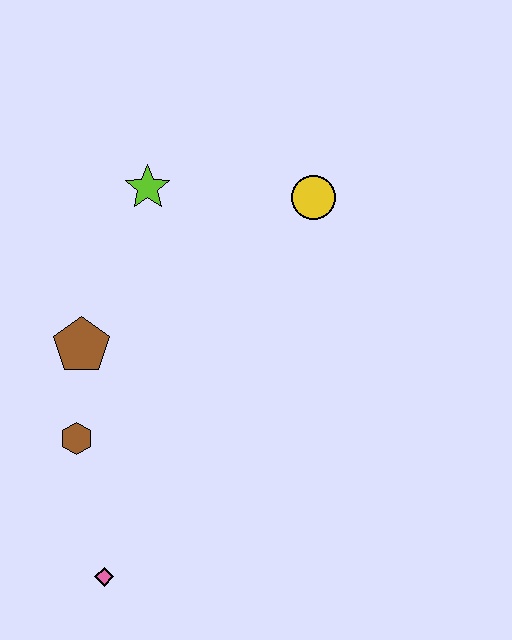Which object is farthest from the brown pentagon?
The yellow circle is farthest from the brown pentagon.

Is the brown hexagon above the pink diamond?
Yes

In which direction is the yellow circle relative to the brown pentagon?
The yellow circle is to the right of the brown pentagon.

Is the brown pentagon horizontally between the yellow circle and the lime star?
No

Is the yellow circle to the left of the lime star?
No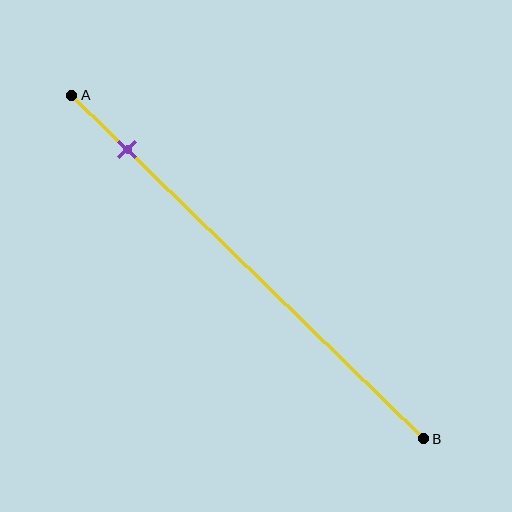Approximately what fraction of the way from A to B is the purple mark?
The purple mark is approximately 15% of the way from A to B.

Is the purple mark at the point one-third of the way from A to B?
No, the mark is at about 15% from A, not at the 33% one-third point.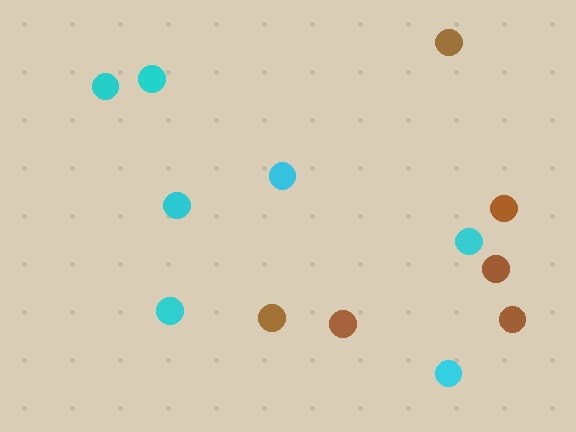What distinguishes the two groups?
There are 2 groups: one group of cyan circles (7) and one group of brown circles (6).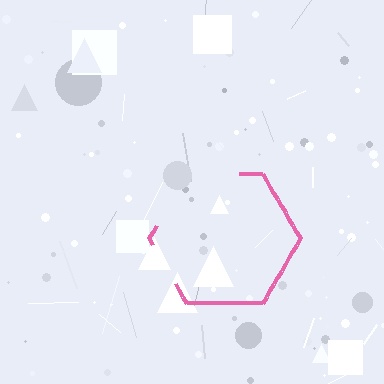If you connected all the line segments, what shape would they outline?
They would outline a hexagon.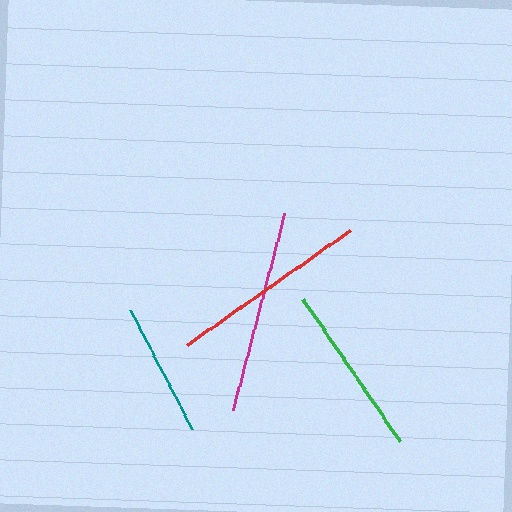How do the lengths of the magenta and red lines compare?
The magenta and red lines are approximately the same length.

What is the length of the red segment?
The red segment is approximately 199 pixels long.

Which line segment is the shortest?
The teal line is the shortest at approximately 134 pixels.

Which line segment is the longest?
The magenta line is the longest at approximately 204 pixels.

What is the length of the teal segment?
The teal segment is approximately 134 pixels long.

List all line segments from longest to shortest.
From longest to shortest: magenta, red, green, teal.